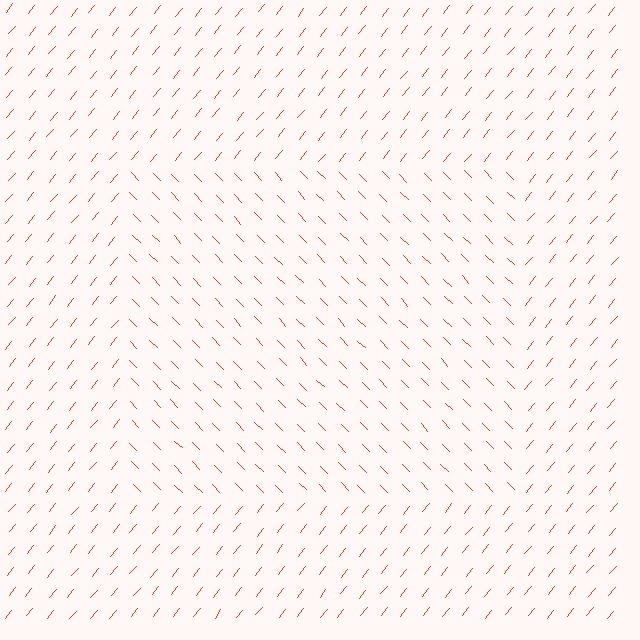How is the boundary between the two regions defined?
The boundary is defined purely by a change in line orientation (approximately 84 degrees difference). All lines are the same color and thickness.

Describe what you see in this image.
The image is filled with small red line segments. A rectangle region in the image has lines oriented differently from the surrounding lines, creating a visible texture boundary.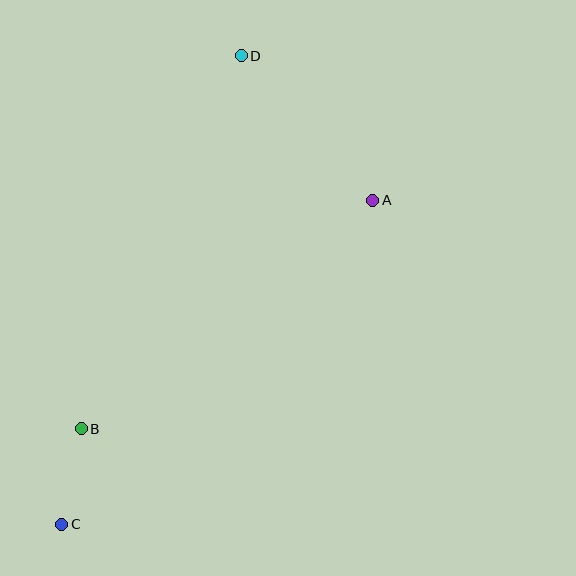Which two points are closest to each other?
Points B and C are closest to each other.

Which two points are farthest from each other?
Points C and D are farthest from each other.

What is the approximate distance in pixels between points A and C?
The distance between A and C is approximately 449 pixels.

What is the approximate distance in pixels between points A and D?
The distance between A and D is approximately 195 pixels.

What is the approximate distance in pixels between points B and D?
The distance between B and D is approximately 406 pixels.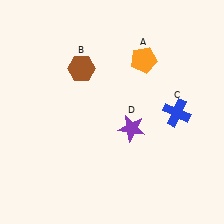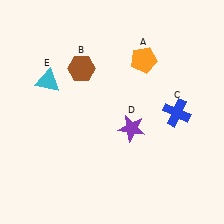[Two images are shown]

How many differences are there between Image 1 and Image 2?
There is 1 difference between the two images.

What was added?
A cyan triangle (E) was added in Image 2.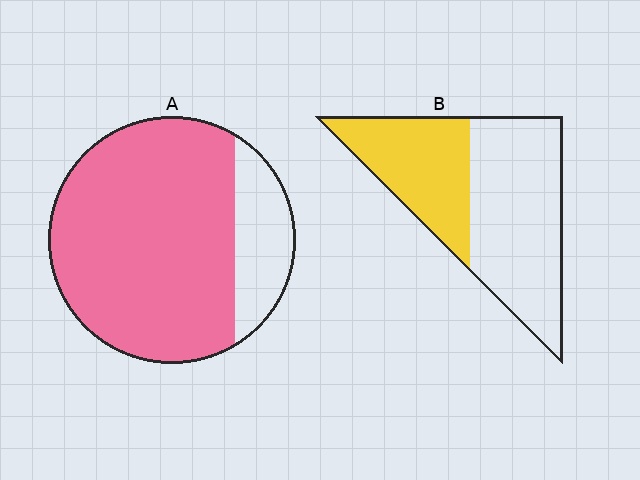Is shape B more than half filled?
No.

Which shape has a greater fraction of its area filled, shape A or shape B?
Shape A.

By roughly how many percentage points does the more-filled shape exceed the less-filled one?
By roughly 40 percentage points (A over B).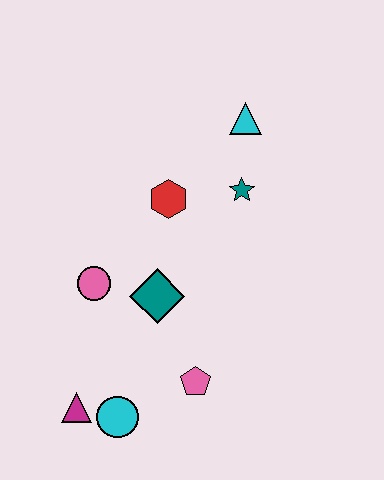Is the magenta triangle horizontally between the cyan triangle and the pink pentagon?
No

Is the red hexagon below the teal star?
Yes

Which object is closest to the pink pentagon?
The cyan circle is closest to the pink pentagon.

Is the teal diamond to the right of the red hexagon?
No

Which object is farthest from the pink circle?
The cyan triangle is farthest from the pink circle.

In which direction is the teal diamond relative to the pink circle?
The teal diamond is to the right of the pink circle.